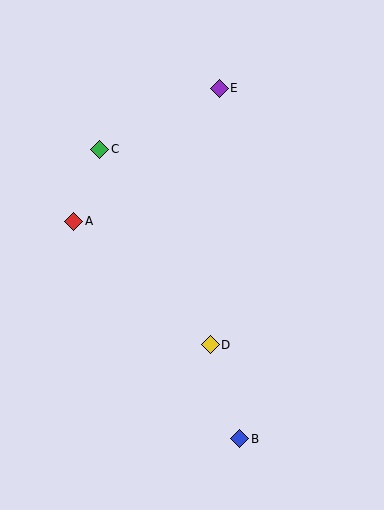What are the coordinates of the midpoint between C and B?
The midpoint between C and B is at (170, 294).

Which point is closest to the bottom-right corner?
Point B is closest to the bottom-right corner.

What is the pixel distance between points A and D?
The distance between A and D is 184 pixels.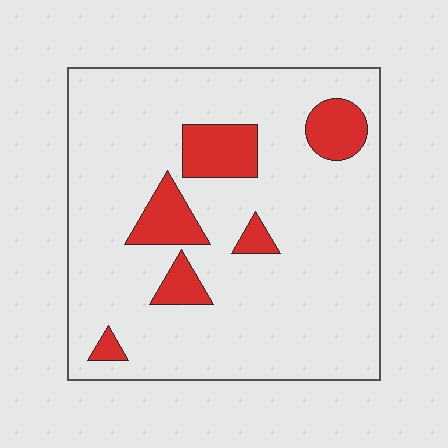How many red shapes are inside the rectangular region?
6.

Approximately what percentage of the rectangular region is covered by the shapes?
Approximately 15%.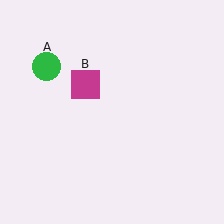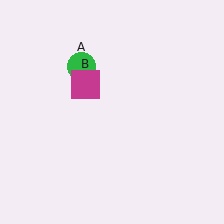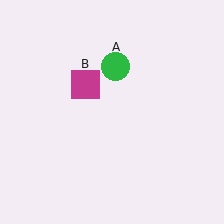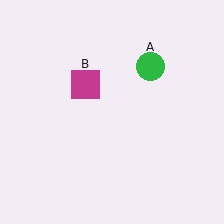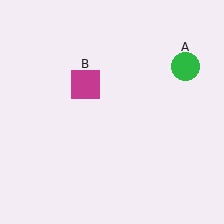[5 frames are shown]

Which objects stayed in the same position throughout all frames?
Magenta square (object B) remained stationary.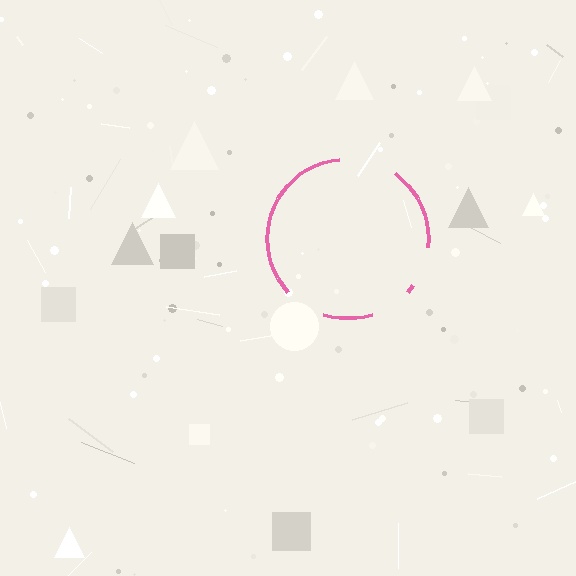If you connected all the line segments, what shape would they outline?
They would outline a circle.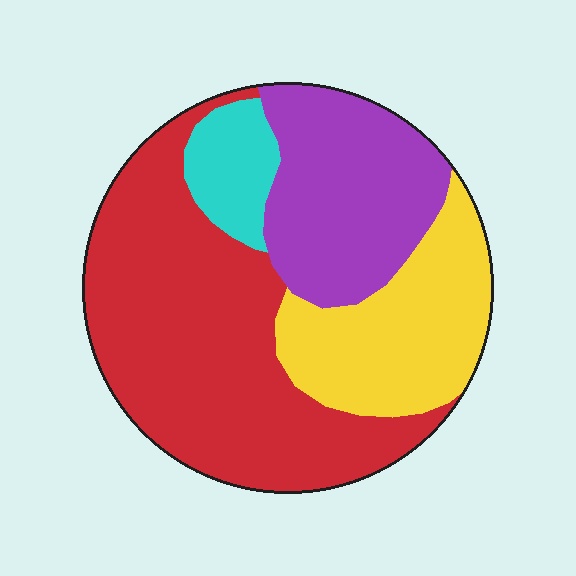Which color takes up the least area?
Cyan, at roughly 10%.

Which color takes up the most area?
Red, at roughly 45%.